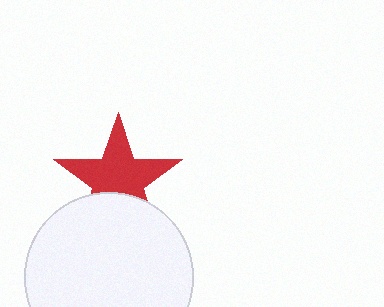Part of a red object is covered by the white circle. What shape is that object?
It is a star.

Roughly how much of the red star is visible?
Most of it is visible (roughly 68%).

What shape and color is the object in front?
The object in front is a white circle.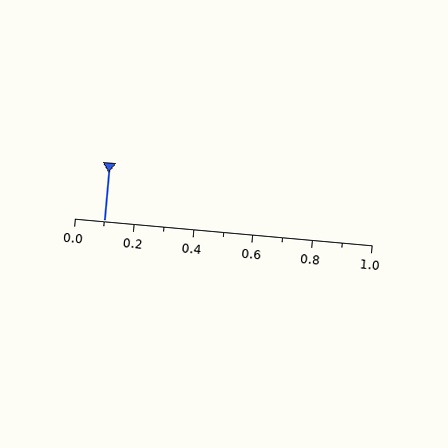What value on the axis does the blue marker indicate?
The marker indicates approximately 0.1.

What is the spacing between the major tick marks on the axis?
The major ticks are spaced 0.2 apart.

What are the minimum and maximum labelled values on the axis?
The axis runs from 0.0 to 1.0.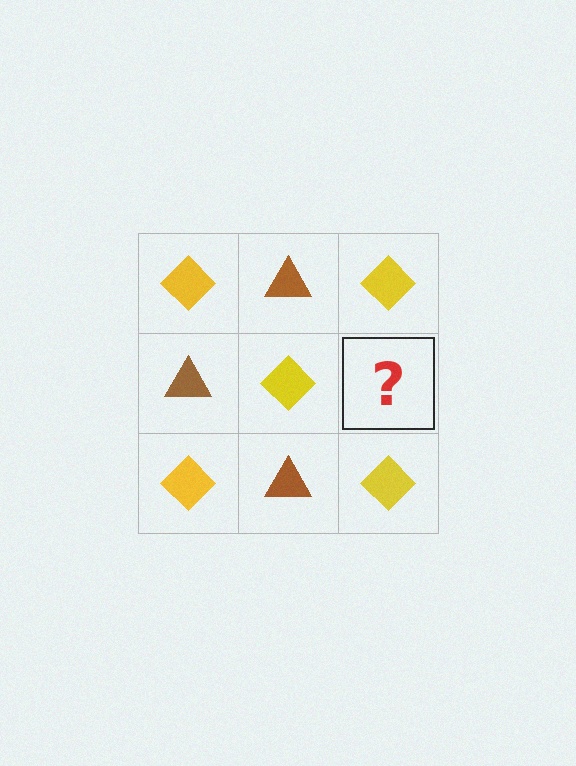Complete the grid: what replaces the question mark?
The question mark should be replaced with a brown triangle.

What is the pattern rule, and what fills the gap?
The rule is that it alternates yellow diamond and brown triangle in a checkerboard pattern. The gap should be filled with a brown triangle.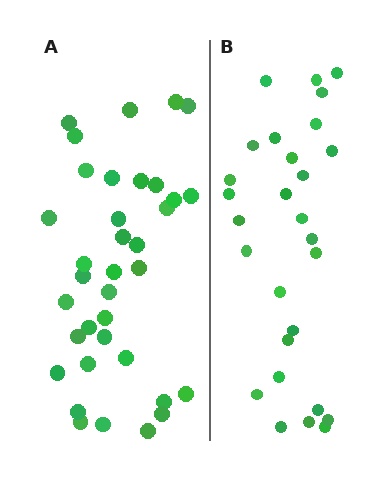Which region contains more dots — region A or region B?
Region A (the left region) has more dots.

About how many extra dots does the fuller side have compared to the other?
Region A has roughly 8 or so more dots than region B.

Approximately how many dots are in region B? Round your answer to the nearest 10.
About 30 dots. (The exact count is 28, which rounds to 30.)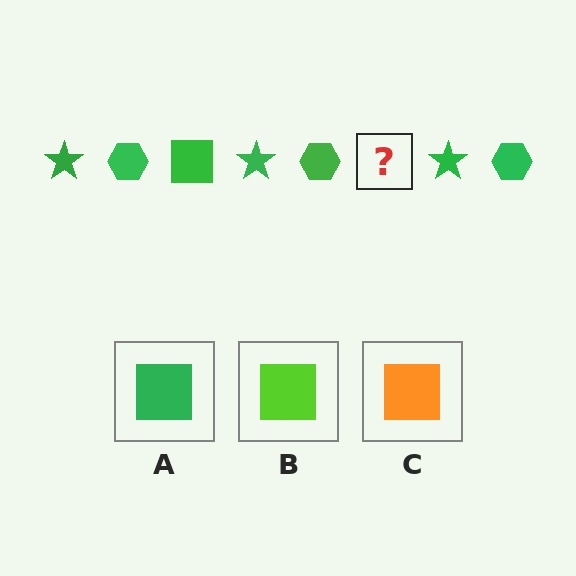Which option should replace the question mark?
Option A.